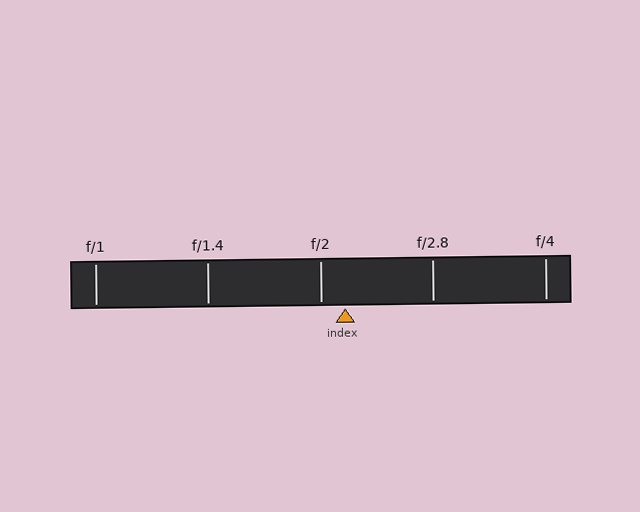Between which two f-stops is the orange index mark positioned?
The index mark is between f/2 and f/2.8.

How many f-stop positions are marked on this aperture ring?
There are 5 f-stop positions marked.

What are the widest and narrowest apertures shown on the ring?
The widest aperture shown is f/1 and the narrowest is f/4.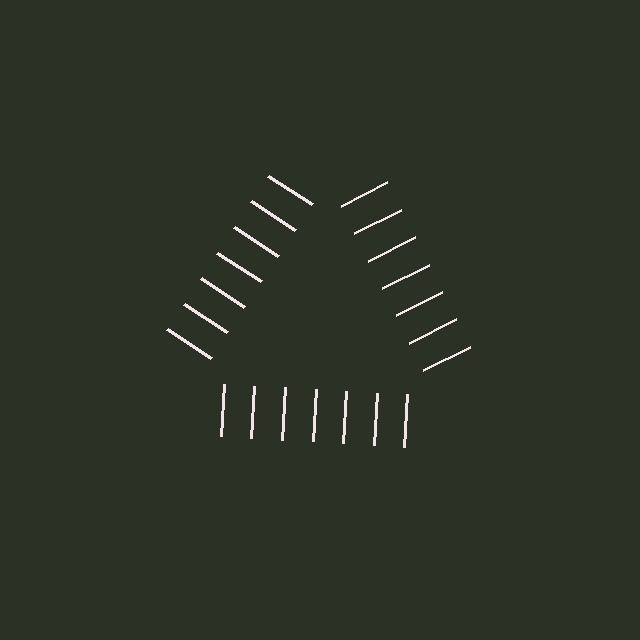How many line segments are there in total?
21 — 7 along each of the 3 edges.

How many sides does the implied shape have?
3 sides — the line-ends trace a triangle.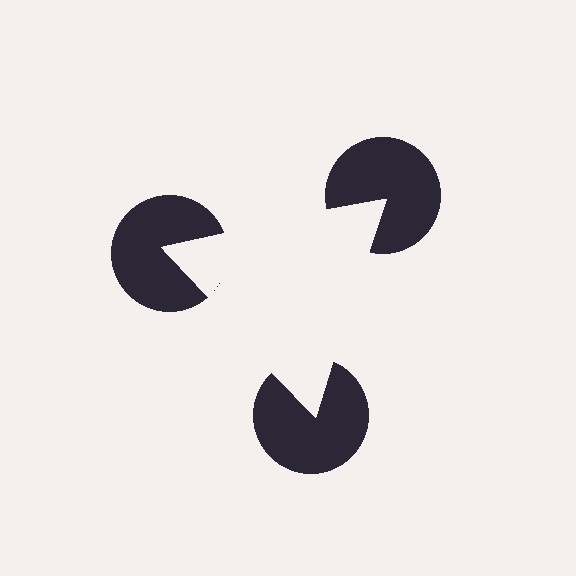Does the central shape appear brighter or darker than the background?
It typically appears slightly brighter than the background, even though no actual brightness change is drawn.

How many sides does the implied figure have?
3 sides.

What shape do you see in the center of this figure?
An illusory triangle — its edges are inferred from the aligned wedge cuts in the pac-man discs, not physically drawn.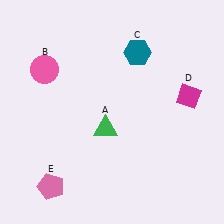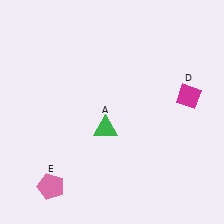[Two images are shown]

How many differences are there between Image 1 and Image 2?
There are 2 differences between the two images.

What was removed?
The teal hexagon (C), the pink circle (B) were removed in Image 2.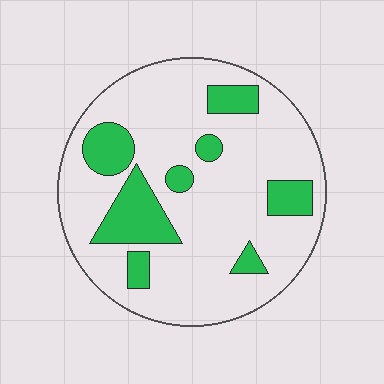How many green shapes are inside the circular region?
8.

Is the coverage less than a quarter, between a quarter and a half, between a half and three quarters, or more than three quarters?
Less than a quarter.